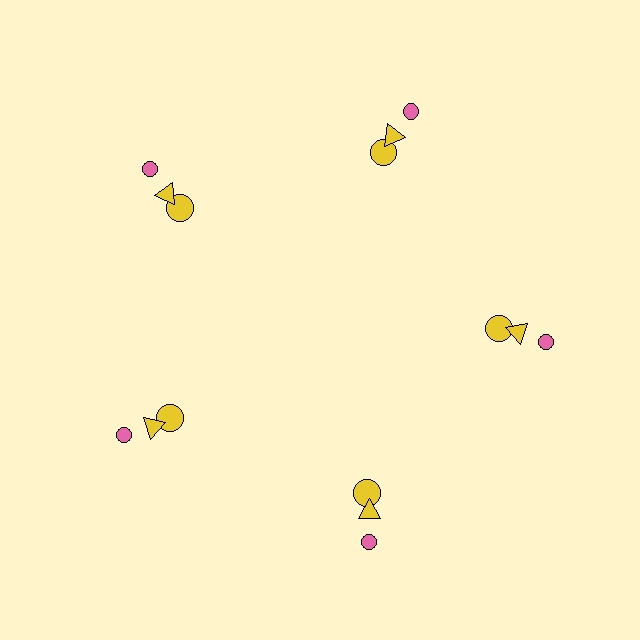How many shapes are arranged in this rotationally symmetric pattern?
There are 15 shapes, arranged in 5 groups of 3.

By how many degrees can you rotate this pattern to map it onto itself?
The pattern maps onto itself every 72 degrees of rotation.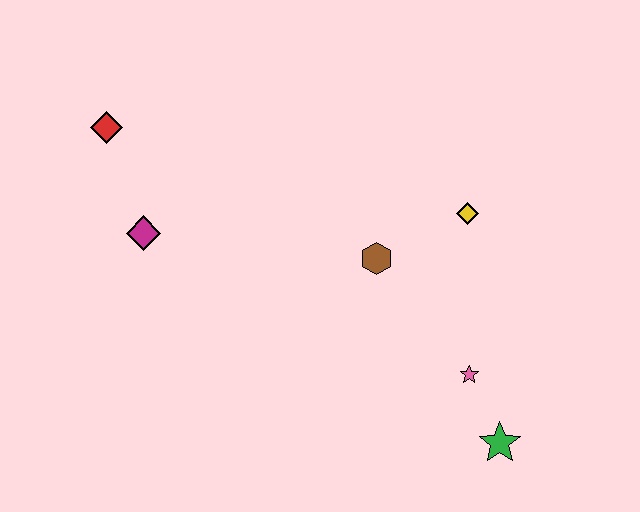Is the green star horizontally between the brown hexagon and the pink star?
No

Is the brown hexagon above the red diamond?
No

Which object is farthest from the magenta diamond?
The green star is farthest from the magenta diamond.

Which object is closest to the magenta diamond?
The red diamond is closest to the magenta diamond.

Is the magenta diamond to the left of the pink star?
Yes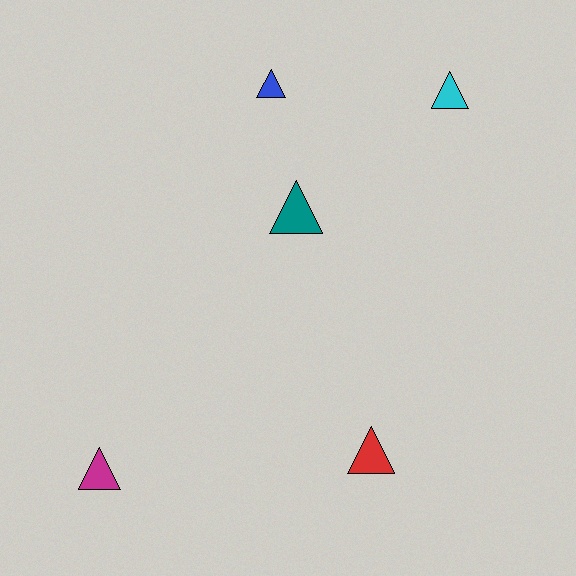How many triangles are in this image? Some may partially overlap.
There are 5 triangles.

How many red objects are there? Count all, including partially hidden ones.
There is 1 red object.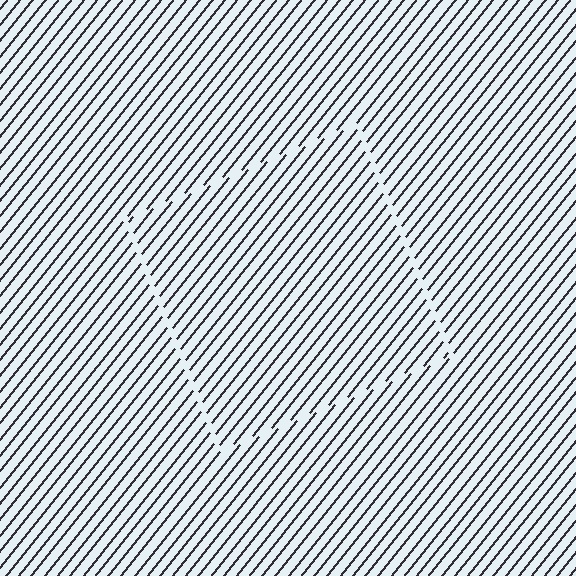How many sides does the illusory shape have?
4 sides — the line-ends trace a square.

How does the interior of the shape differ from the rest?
The interior of the shape contains the same grating, shifted by half a period — the contour is defined by the phase discontinuity where line-ends from the inner and outer gratings abut.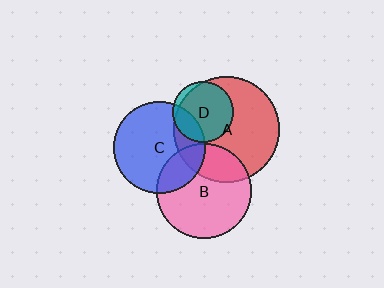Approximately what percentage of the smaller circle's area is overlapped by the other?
Approximately 25%.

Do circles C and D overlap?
Yes.